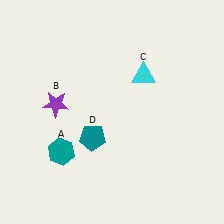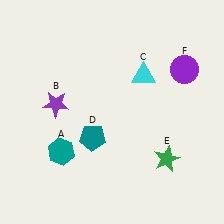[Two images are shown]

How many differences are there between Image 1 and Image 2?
There are 2 differences between the two images.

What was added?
A green star (E), a purple circle (F) were added in Image 2.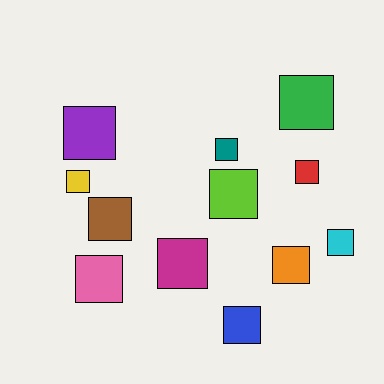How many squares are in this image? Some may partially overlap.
There are 12 squares.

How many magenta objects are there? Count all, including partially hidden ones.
There is 1 magenta object.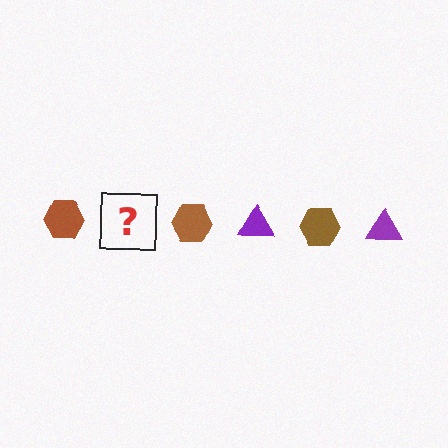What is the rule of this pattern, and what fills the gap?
The rule is that the pattern alternates between brown hexagon and purple triangle. The gap should be filled with a purple triangle.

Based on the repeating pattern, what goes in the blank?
The blank should be a purple triangle.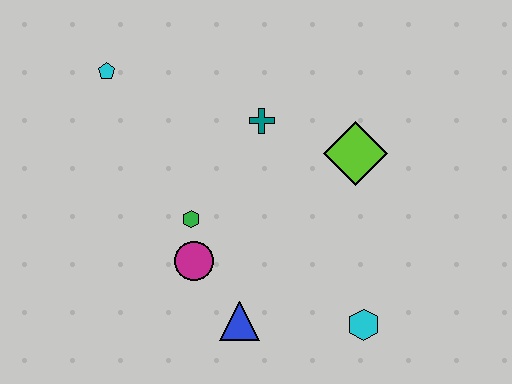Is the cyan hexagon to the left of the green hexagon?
No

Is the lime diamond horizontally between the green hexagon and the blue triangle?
No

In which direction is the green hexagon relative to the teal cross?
The green hexagon is below the teal cross.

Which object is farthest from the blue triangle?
The cyan pentagon is farthest from the blue triangle.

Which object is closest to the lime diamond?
The teal cross is closest to the lime diamond.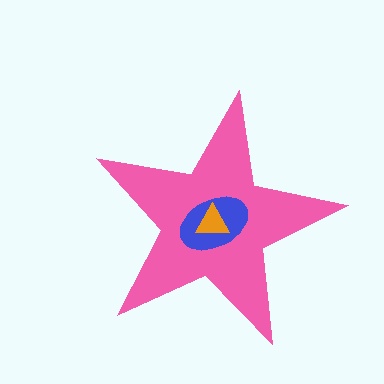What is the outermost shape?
The pink star.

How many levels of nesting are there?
3.